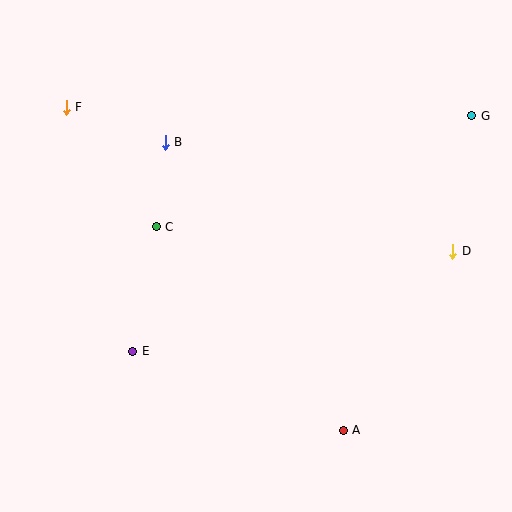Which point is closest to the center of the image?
Point C at (156, 227) is closest to the center.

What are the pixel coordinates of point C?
Point C is at (156, 227).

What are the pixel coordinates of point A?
Point A is at (343, 430).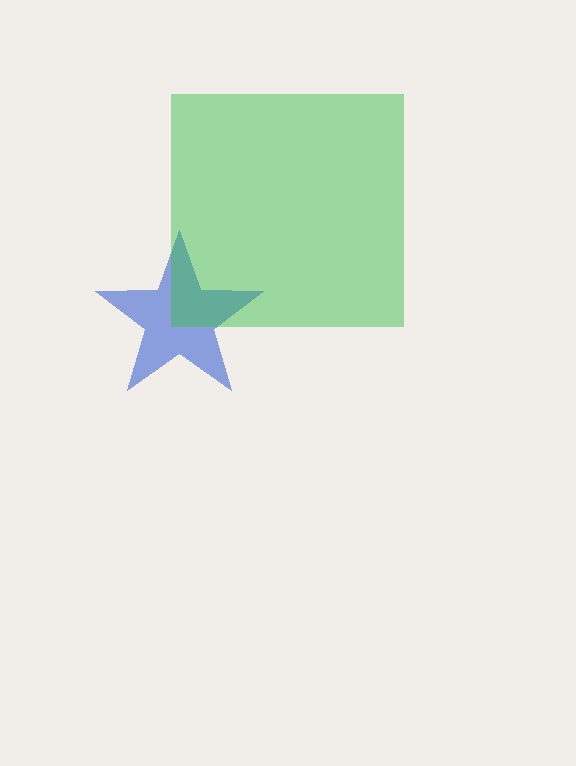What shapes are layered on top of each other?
The layered shapes are: a blue star, a green square.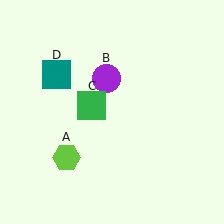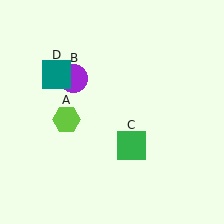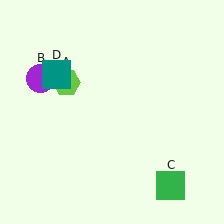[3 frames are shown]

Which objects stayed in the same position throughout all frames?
Teal square (object D) remained stationary.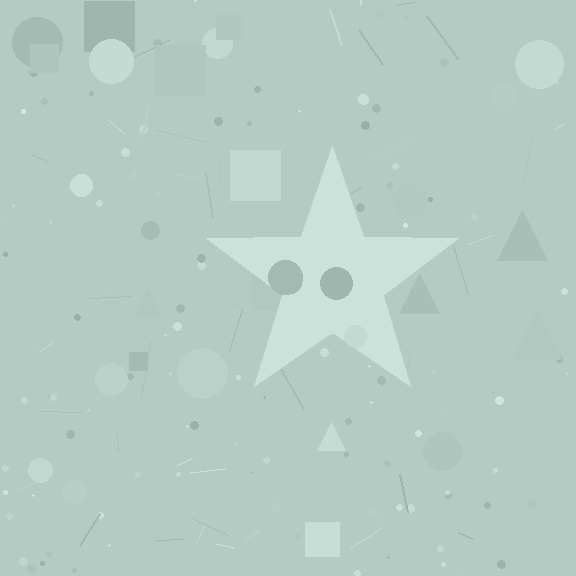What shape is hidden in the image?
A star is hidden in the image.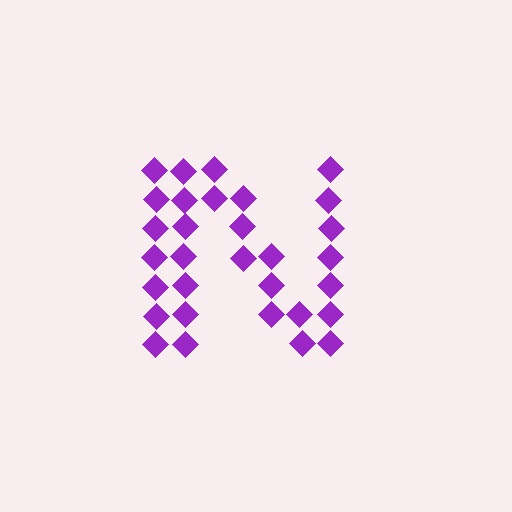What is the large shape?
The large shape is the letter N.